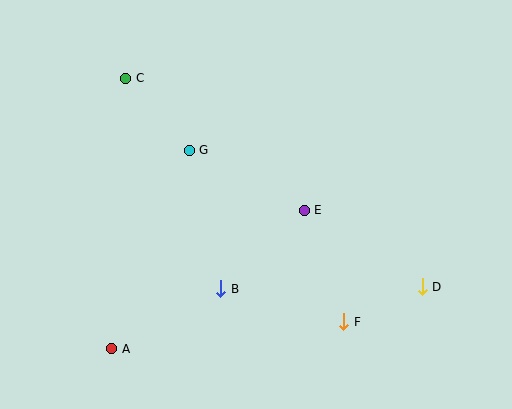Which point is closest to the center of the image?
Point E at (304, 210) is closest to the center.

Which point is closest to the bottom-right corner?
Point D is closest to the bottom-right corner.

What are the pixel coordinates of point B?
Point B is at (221, 289).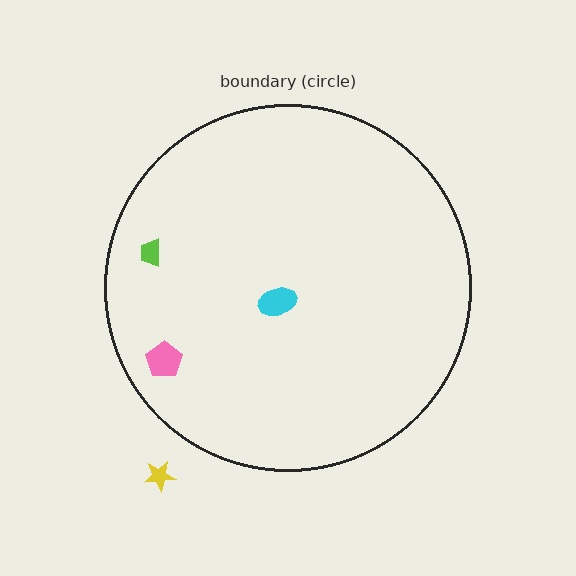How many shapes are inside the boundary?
3 inside, 1 outside.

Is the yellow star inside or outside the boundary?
Outside.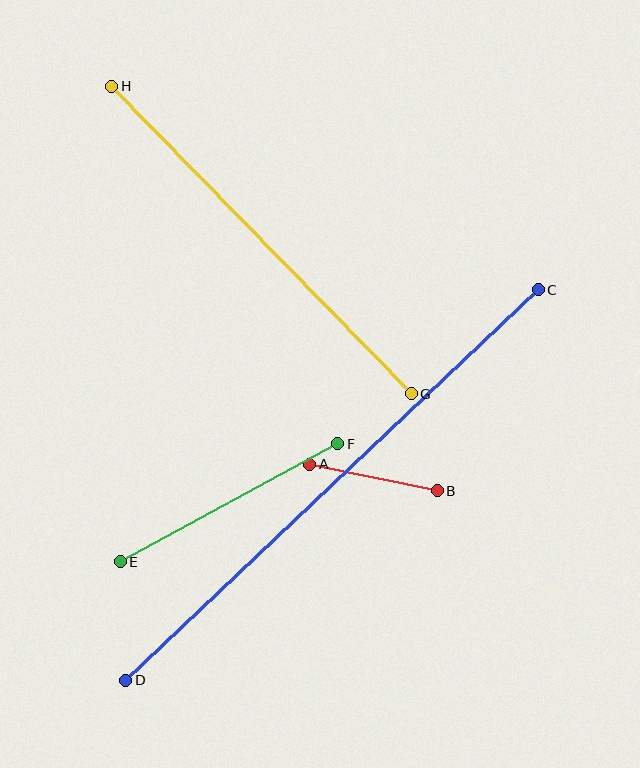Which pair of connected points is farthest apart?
Points C and D are farthest apart.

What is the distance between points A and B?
The distance is approximately 130 pixels.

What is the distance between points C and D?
The distance is approximately 568 pixels.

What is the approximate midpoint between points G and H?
The midpoint is at approximately (262, 240) pixels.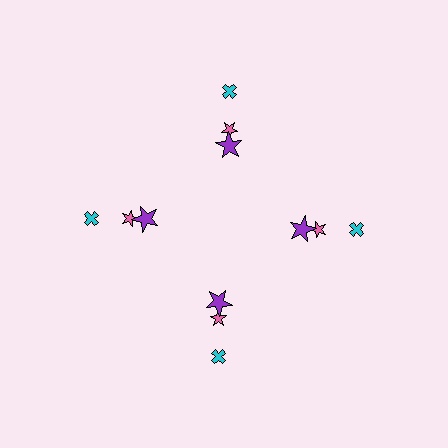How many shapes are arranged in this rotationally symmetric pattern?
There are 12 shapes, arranged in 4 groups of 3.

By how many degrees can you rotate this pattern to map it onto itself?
The pattern maps onto itself every 90 degrees of rotation.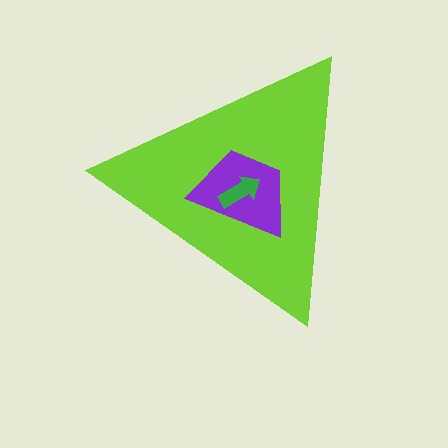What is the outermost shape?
The lime triangle.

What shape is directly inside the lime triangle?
The purple trapezoid.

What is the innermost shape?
The green arrow.